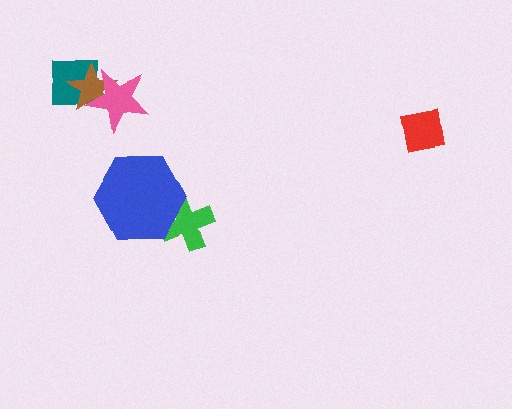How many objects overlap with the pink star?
2 objects overlap with the pink star.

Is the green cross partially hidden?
Yes, it is partially covered by another shape.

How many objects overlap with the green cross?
1 object overlaps with the green cross.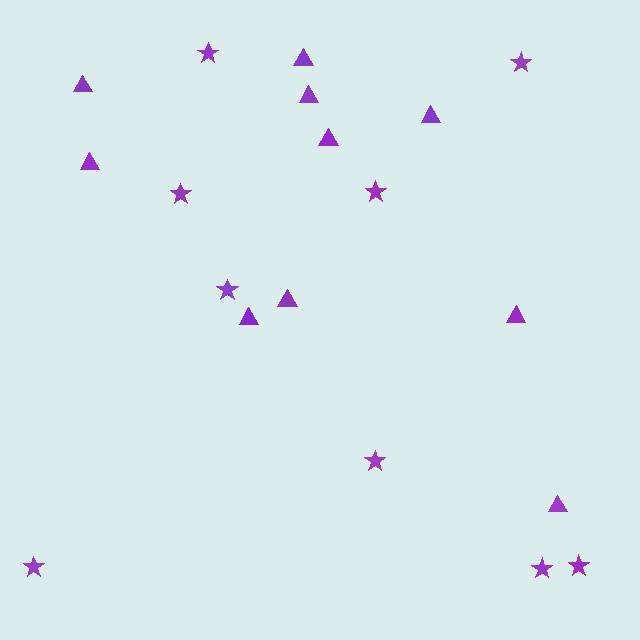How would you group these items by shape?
There are 2 groups: one group of stars (9) and one group of triangles (10).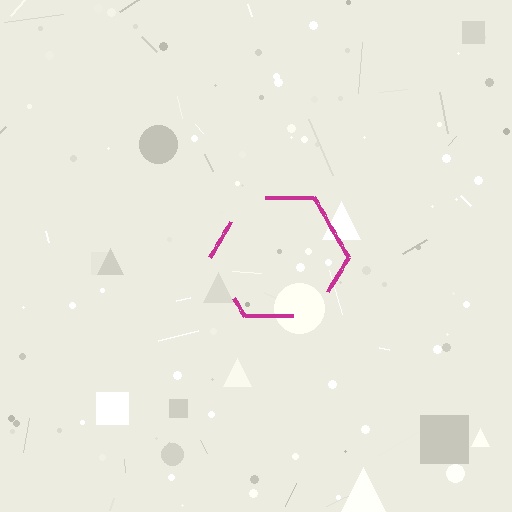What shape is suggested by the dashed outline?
The dashed outline suggests a hexagon.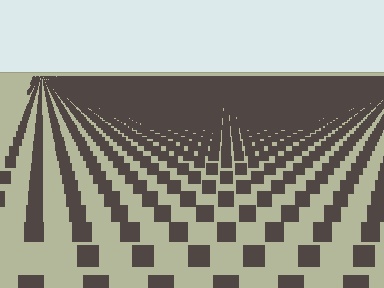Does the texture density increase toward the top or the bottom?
Density increases toward the top.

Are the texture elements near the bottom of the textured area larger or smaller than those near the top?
Larger. Near the bottom, elements are closer to the viewer and appear at a bigger on-screen size.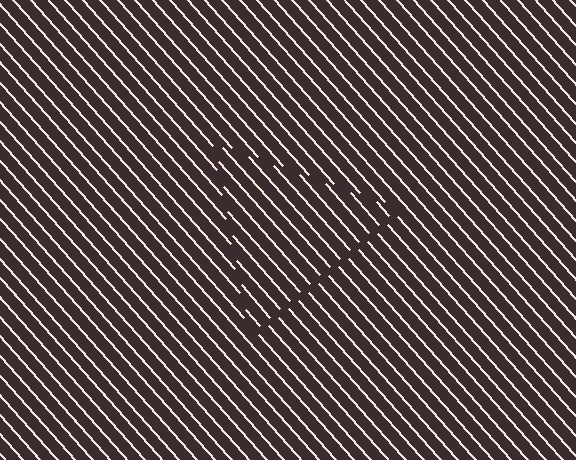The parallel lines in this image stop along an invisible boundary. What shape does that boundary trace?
An illusory triangle. The interior of the shape contains the same grating, shifted by half a period — the contour is defined by the phase discontinuity where line-ends from the inner and outer gratings abut.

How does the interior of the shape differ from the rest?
The interior of the shape contains the same grating, shifted by half a period — the contour is defined by the phase discontinuity where line-ends from the inner and outer gratings abut.